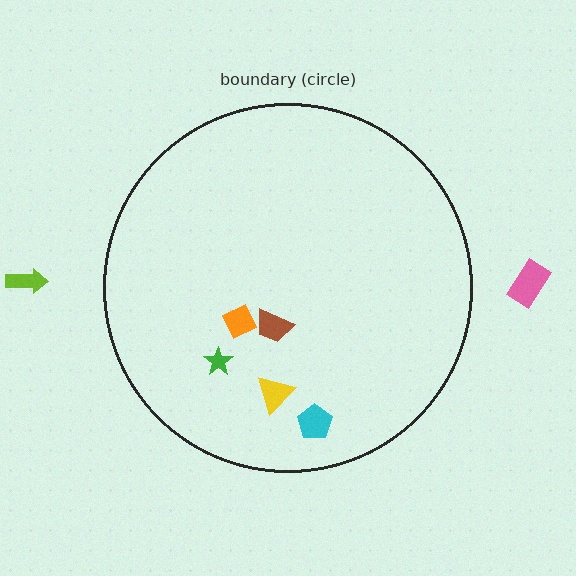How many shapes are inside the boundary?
5 inside, 2 outside.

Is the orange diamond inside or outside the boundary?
Inside.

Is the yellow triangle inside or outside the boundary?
Inside.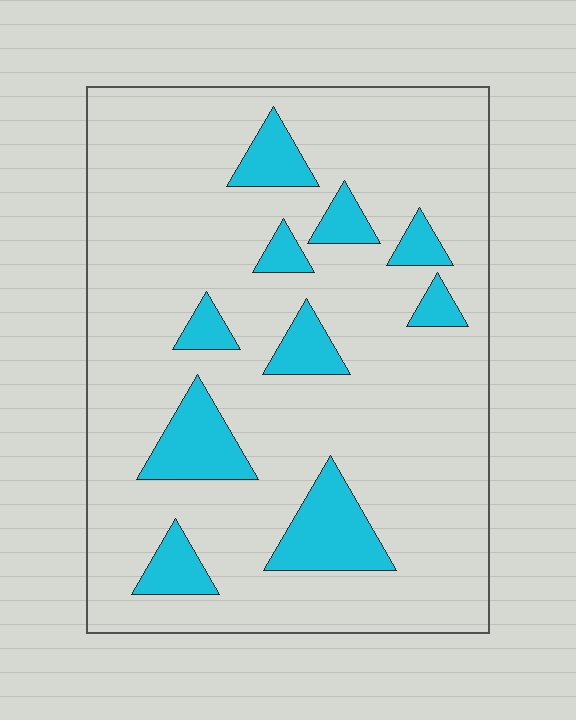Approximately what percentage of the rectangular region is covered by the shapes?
Approximately 15%.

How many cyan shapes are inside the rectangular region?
10.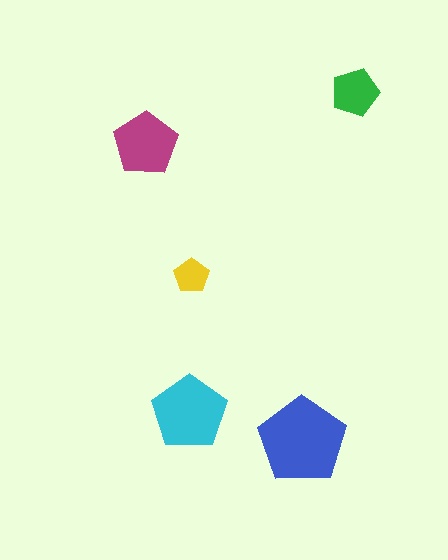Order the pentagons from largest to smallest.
the blue one, the cyan one, the magenta one, the green one, the yellow one.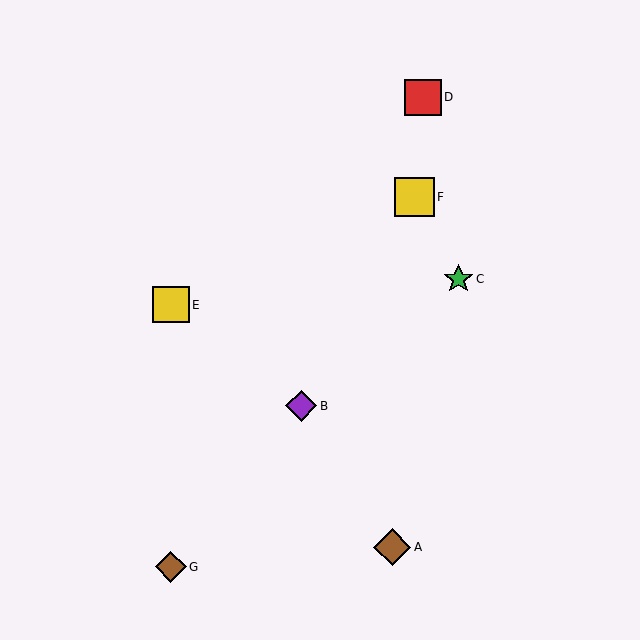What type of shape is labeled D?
Shape D is a red square.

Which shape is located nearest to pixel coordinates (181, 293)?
The yellow square (labeled E) at (171, 305) is nearest to that location.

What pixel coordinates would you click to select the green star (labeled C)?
Click at (459, 279) to select the green star C.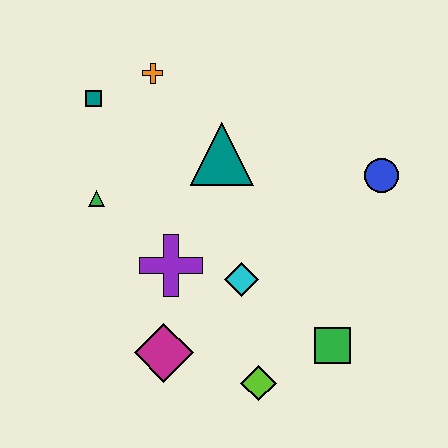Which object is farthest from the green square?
The teal square is farthest from the green square.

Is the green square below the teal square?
Yes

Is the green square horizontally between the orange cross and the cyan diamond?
No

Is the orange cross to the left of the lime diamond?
Yes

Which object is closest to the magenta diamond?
The purple cross is closest to the magenta diamond.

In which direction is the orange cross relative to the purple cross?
The orange cross is above the purple cross.